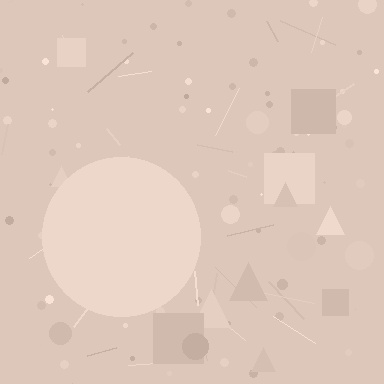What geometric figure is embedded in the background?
A circle is embedded in the background.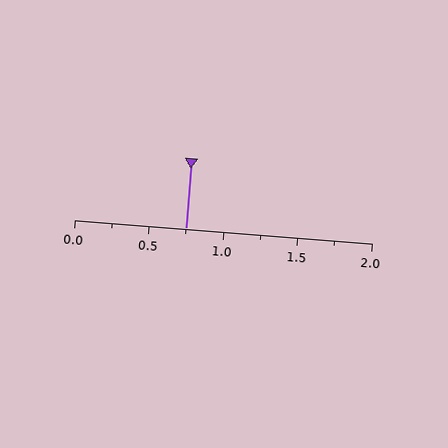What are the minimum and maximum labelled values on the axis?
The axis runs from 0.0 to 2.0.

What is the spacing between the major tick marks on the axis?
The major ticks are spaced 0.5 apart.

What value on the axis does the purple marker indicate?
The marker indicates approximately 0.75.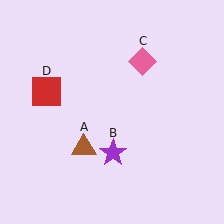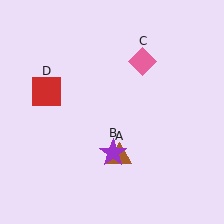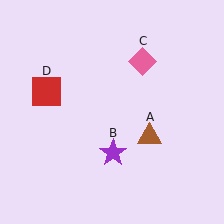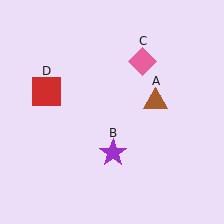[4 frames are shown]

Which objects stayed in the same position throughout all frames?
Purple star (object B) and pink diamond (object C) and red square (object D) remained stationary.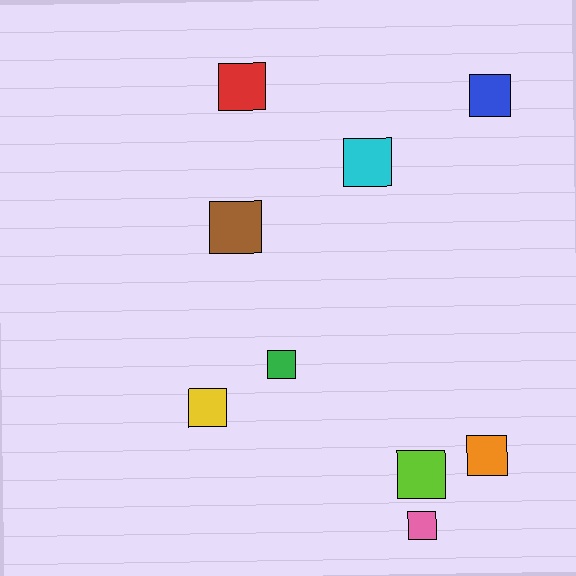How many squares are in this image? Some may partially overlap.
There are 9 squares.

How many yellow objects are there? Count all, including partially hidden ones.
There is 1 yellow object.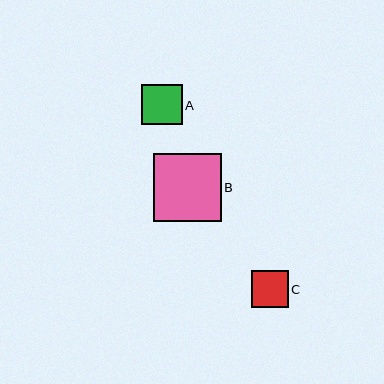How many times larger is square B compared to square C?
Square B is approximately 1.9 times the size of square C.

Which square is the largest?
Square B is the largest with a size of approximately 68 pixels.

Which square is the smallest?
Square C is the smallest with a size of approximately 37 pixels.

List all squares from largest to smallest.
From largest to smallest: B, A, C.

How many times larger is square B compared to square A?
Square B is approximately 1.7 times the size of square A.